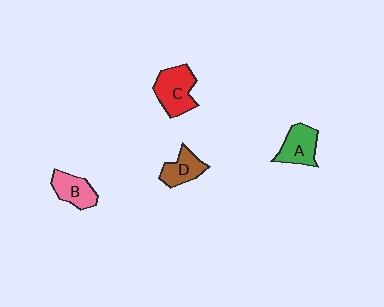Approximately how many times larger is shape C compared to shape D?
Approximately 1.5 times.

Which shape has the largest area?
Shape C (red).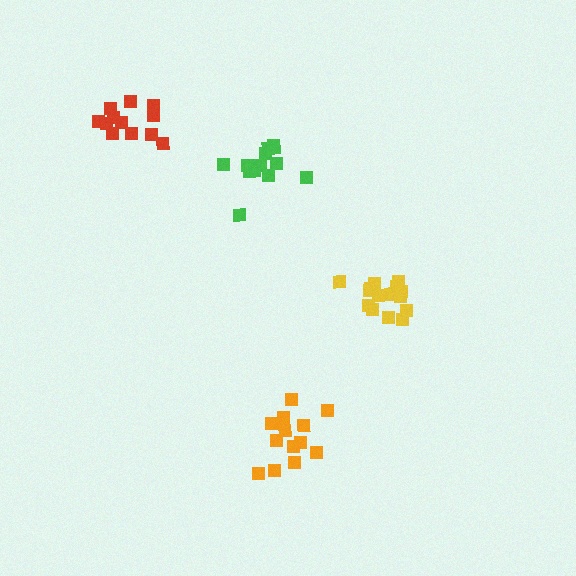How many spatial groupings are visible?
There are 4 spatial groupings.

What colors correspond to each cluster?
The clusters are colored: yellow, green, orange, red.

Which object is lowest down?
The orange cluster is bottommost.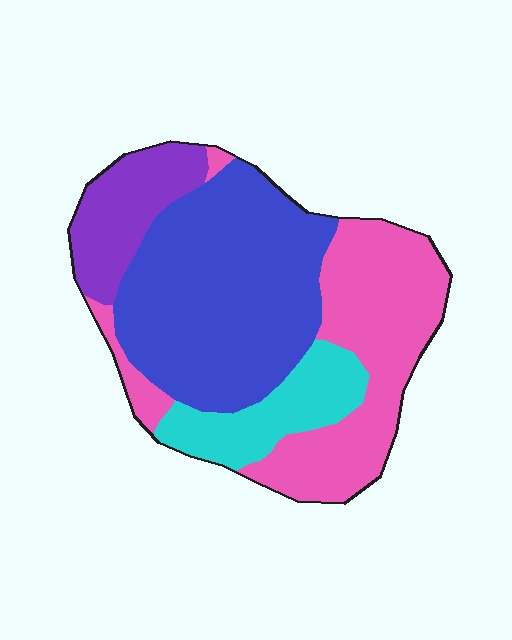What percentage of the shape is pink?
Pink takes up about one third (1/3) of the shape.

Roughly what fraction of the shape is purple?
Purple covers around 15% of the shape.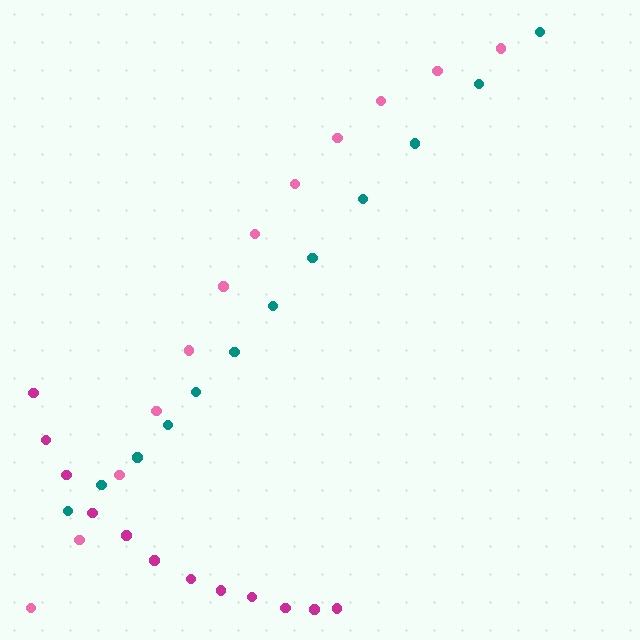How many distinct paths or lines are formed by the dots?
There are 3 distinct paths.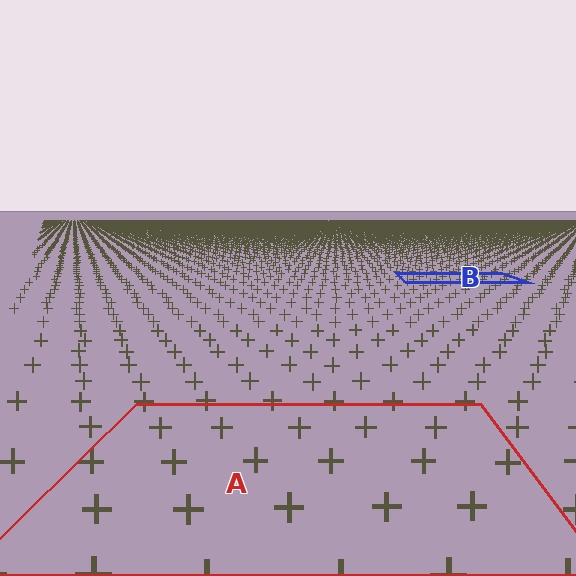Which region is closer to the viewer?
Region A is closer. The texture elements there are larger and more spread out.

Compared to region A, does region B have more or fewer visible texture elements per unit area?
Region B has more texture elements per unit area — they are packed more densely because it is farther away.